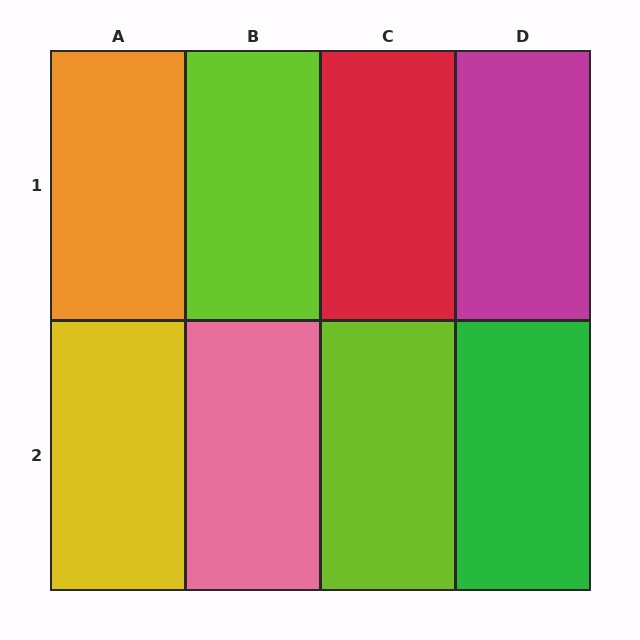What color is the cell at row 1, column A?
Orange.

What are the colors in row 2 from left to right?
Yellow, pink, lime, green.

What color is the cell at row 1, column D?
Magenta.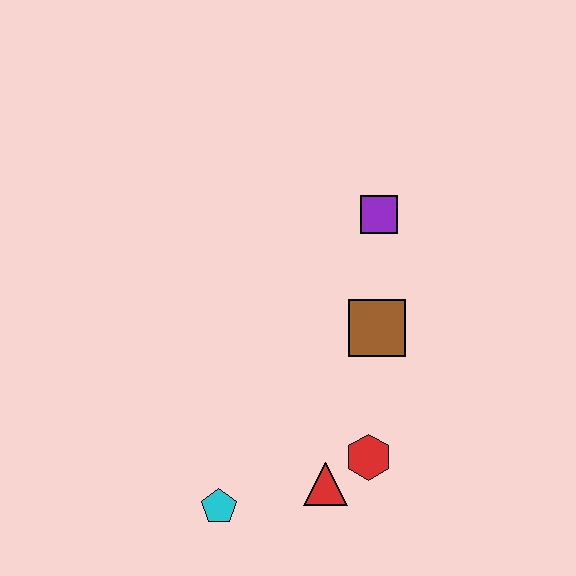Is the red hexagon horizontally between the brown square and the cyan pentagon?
Yes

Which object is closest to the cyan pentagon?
The red triangle is closest to the cyan pentagon.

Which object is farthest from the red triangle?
The purple square is farthest from the red triangle.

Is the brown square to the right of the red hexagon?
Yes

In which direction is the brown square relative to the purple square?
The brown square is below the purple square.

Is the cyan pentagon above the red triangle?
No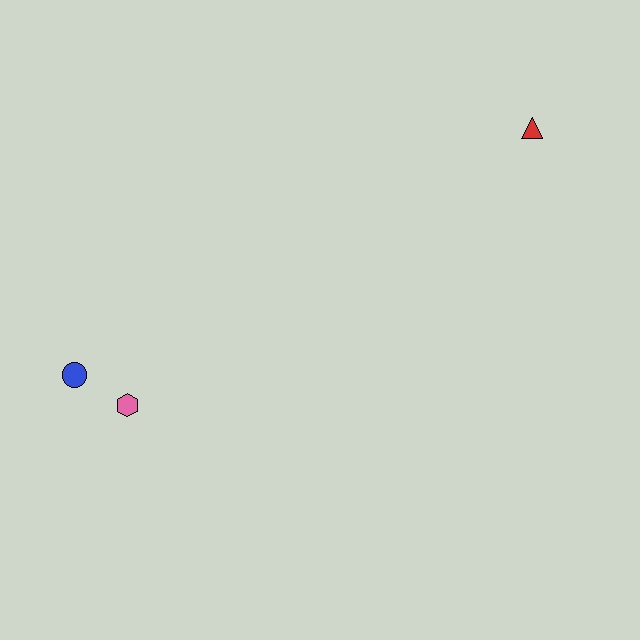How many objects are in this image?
There are 3 objects.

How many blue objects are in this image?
There is 1 blue object.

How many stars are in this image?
There are no stars.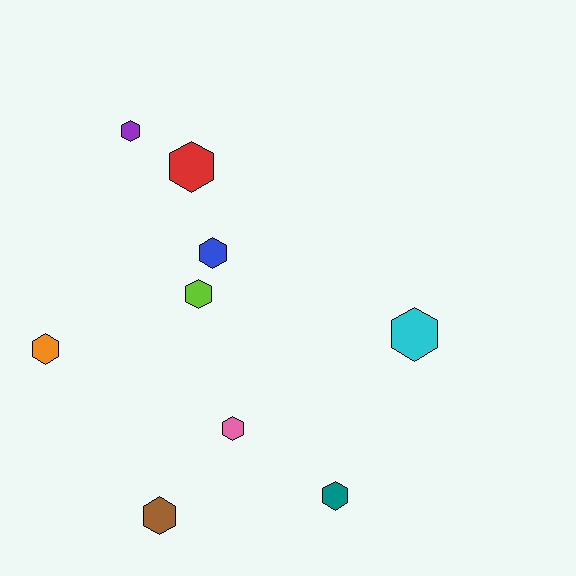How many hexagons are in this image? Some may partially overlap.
There are 9 hexagons.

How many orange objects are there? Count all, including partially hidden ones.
There is 1 orange object.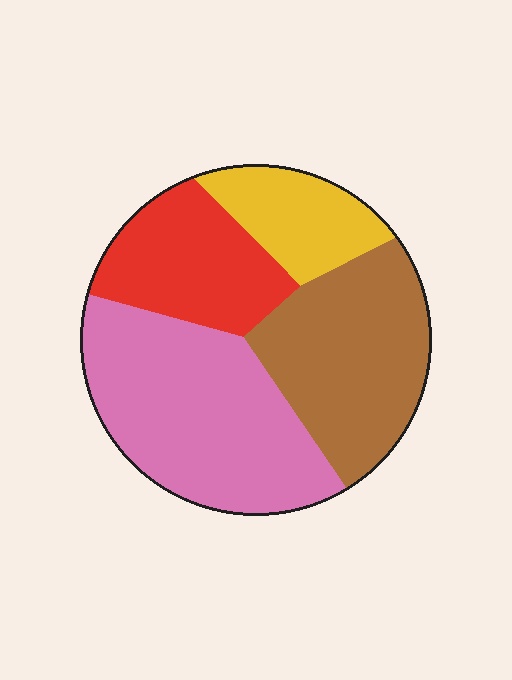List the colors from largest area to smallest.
From largest to smallest: pink, brown, red, yellow.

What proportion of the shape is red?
Red takes up less than a quarter of the shape.